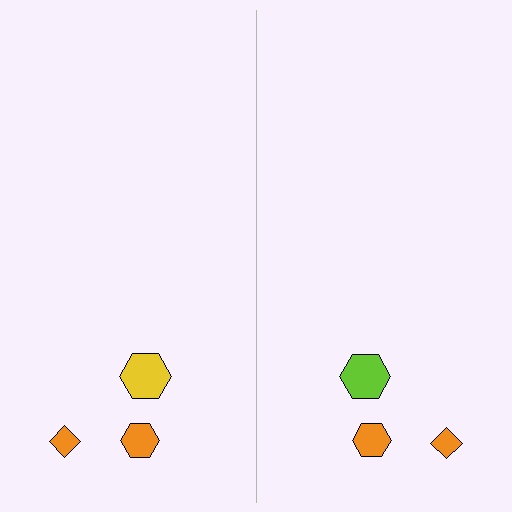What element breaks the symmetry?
The lime hexagon on the right side breaks the symmetry — its mirror counterpart is yellow.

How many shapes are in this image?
There are 6 shapes in this image.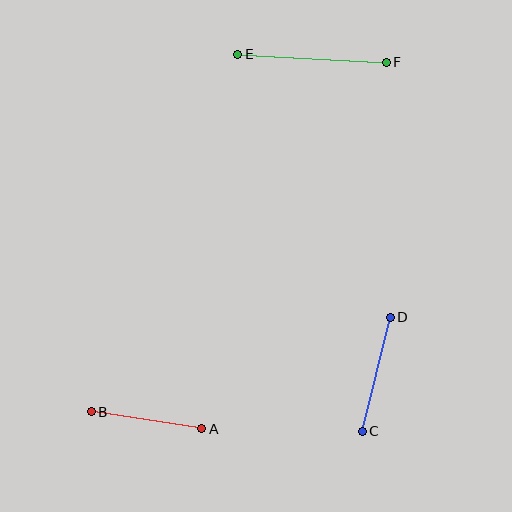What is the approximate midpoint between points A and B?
The midpoint is at approximately (147, 420) pixels.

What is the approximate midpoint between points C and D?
The midpoint is at approximately (376, 374) pixels.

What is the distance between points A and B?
The distance is approximately 112 pixels.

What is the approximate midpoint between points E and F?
The midpoint is at approximately (312, 58) pixels.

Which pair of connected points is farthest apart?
Points E and F are farthest apart.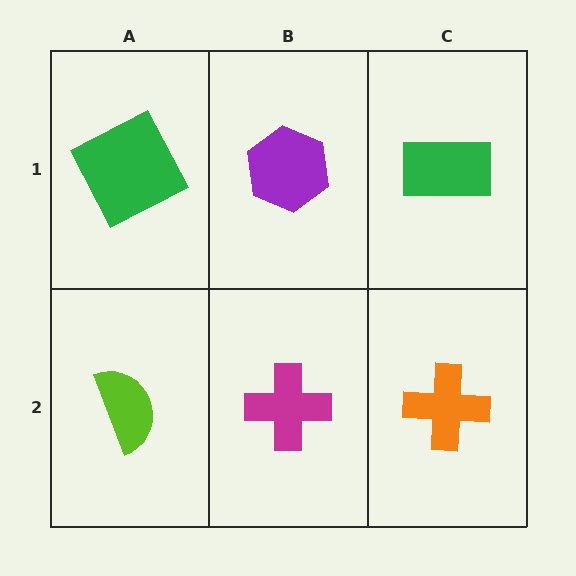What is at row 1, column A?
A green square.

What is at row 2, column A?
A lime semicircle.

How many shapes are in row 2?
3 shapes.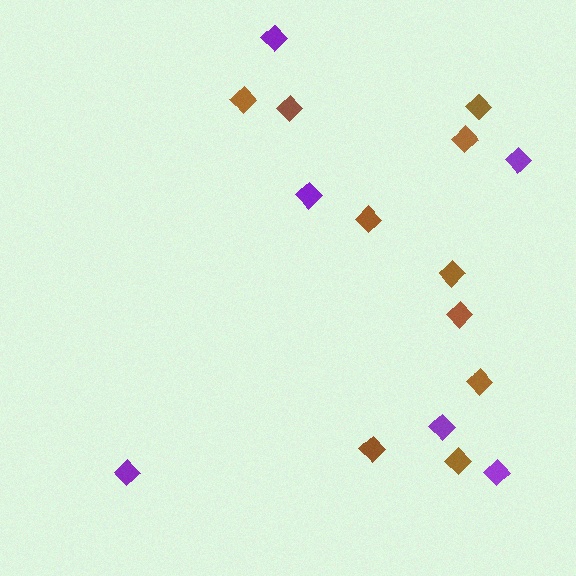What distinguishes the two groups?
There are 2 groups: one group of purple diamonds (6) and one group of brown diamonds (10).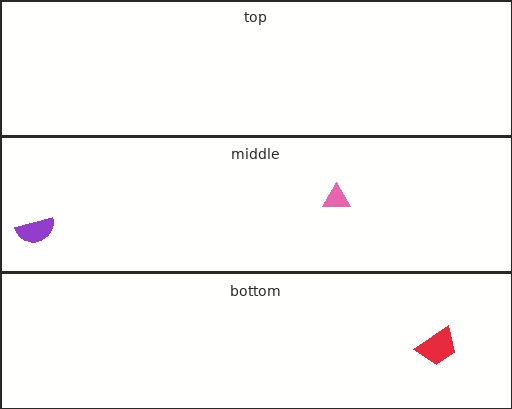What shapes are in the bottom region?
The red trapezoid.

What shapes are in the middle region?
The purple semicircle, the pink triangle.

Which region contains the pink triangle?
The middle region.